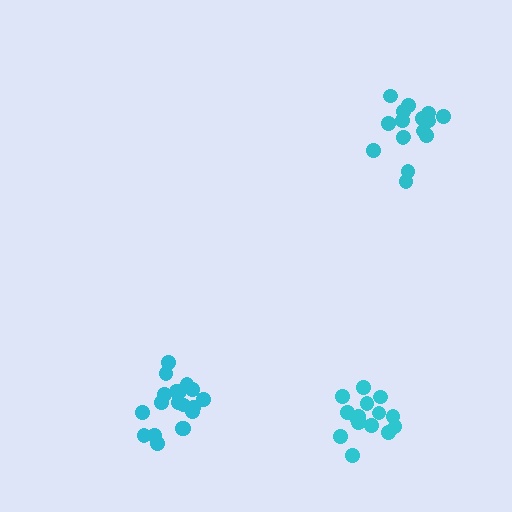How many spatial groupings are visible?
There are 3 spatial groupings.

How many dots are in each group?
Group 1: 19 dots, Group 2: 17 dots, Group 3: 16 dots (52 total).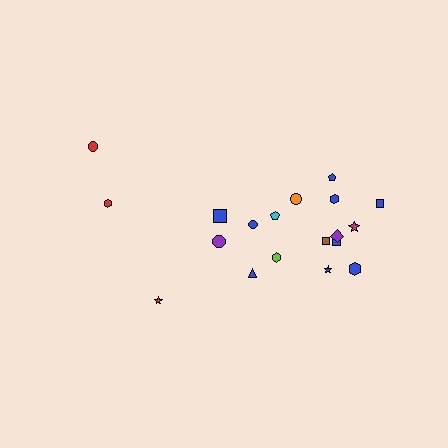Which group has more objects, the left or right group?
The right group.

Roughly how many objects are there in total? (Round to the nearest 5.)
Roughly 20 objects in total.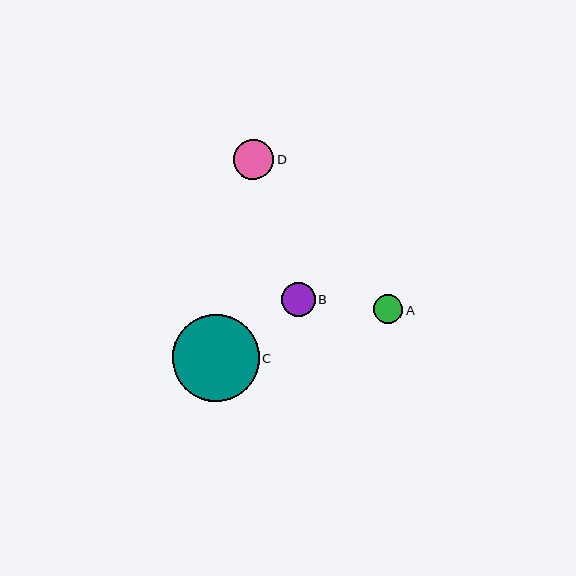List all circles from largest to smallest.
From largest to smallest: C, D, B, A.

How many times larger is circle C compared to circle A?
Circle C is approximately 2.9 times the size of circle A.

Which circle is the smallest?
Circle A is the smallest with a size of approximately 30 pixels.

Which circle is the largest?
Circle C is the largest with a size of approximately 87 pixels.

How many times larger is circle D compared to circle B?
Circle D is approximately 1.2 times the size of circle B.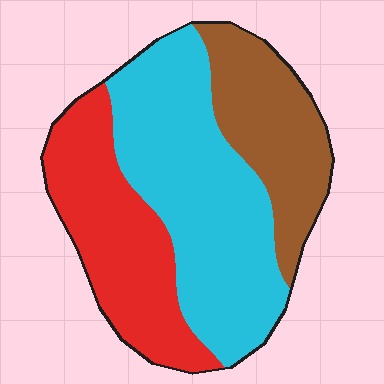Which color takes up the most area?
Cyan, at roughly 45%.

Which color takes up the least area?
Brown, at roughly 25%.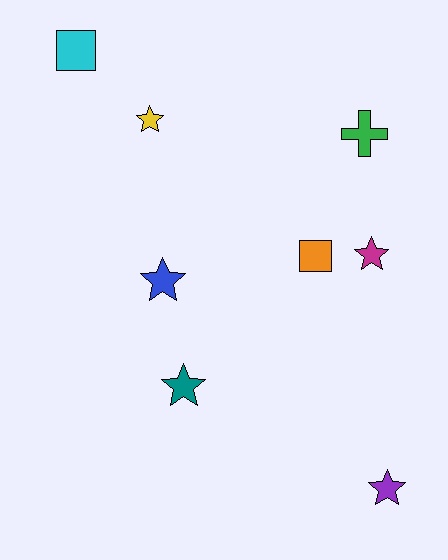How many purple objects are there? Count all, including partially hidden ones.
There is 1 purple object.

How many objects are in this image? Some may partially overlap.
There are 8 objects.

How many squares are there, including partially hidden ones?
There are 2 squares.